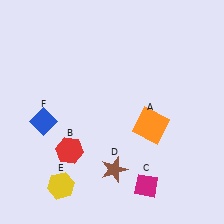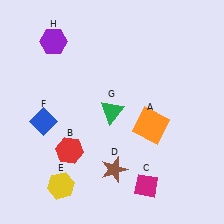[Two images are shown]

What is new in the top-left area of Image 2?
A purple hexagon (H) was added in the top-left area of Image 2.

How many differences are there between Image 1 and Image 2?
There are 2 differences between the two images.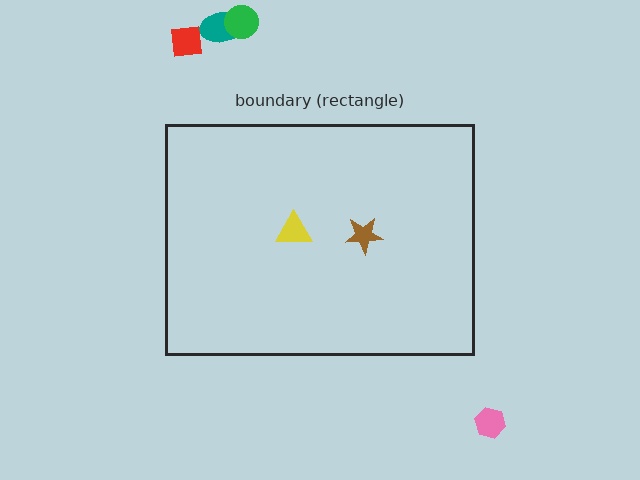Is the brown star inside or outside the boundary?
Inside.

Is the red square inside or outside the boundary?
Outside.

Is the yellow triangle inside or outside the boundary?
Inside.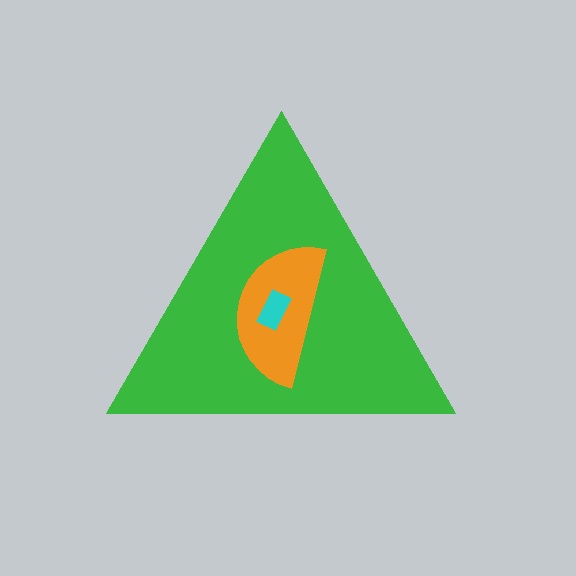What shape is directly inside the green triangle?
The orange semicircle.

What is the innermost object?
The cyan rectangle.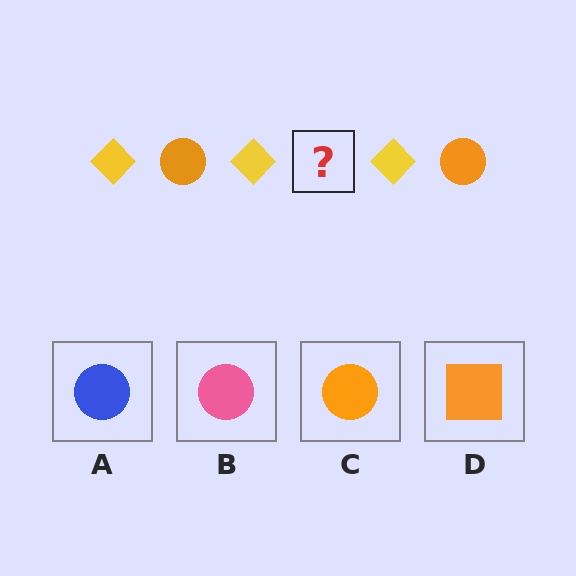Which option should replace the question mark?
Option C.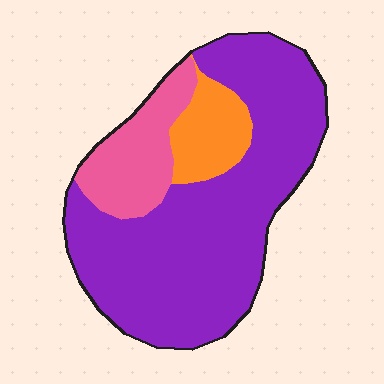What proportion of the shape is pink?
Pink takes up between a sixth and a third of the shape.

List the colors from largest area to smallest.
From largest to smallest: purple, pink, orange.